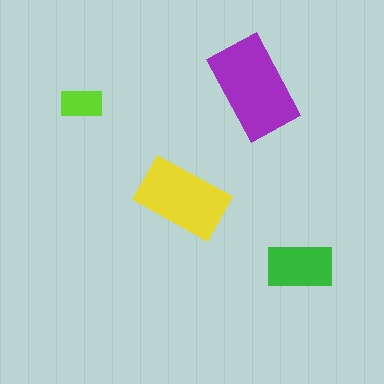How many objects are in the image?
There are 4 objects in the image.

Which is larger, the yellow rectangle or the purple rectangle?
The purple one.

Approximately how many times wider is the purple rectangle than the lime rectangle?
About 2.5 times wider.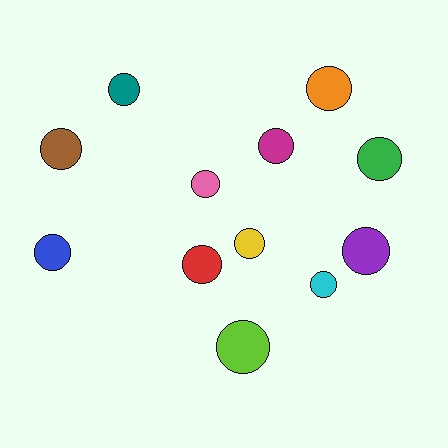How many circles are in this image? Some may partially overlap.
There are 12 circles.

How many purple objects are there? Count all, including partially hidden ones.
There is 1 purple object.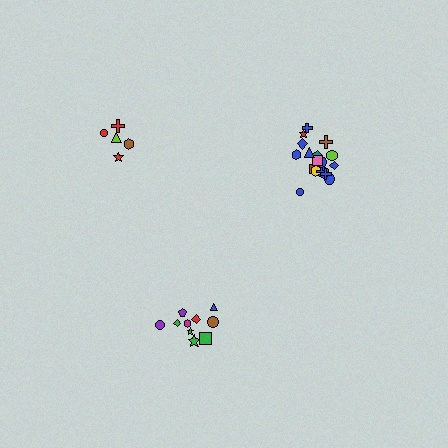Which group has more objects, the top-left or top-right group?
The top-right group.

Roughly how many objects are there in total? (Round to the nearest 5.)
Roughly 35 objects in total.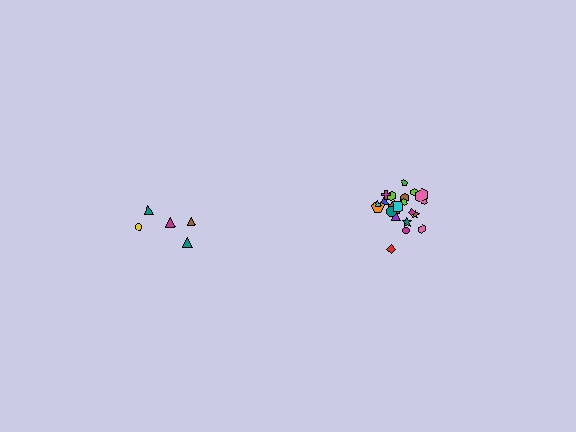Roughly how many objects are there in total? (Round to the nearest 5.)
Roughly 25 objects in total.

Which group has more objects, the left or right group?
The right group.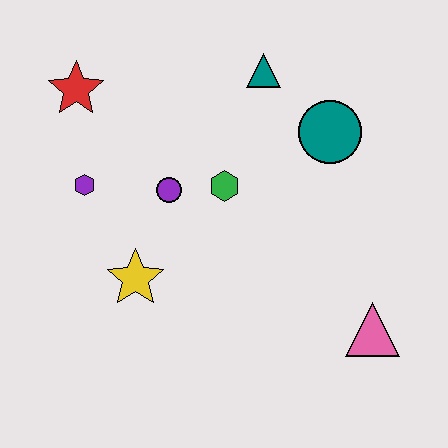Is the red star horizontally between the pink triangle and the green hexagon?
No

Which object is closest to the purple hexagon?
The purple circle is closest to the purple hexagon.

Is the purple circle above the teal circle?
No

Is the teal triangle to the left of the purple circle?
No